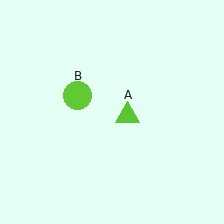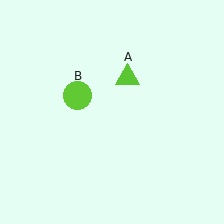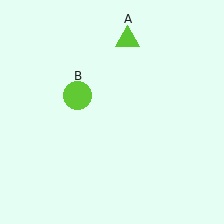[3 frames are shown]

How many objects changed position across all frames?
1 object changed position: lime triangle (object A).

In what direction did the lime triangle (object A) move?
The lime triangle (object A) moved up.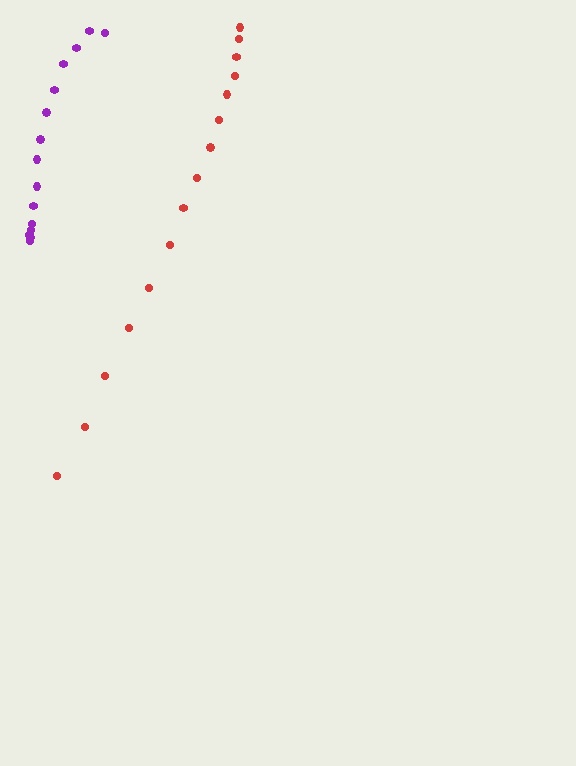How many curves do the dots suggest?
There are 2 distinct paths.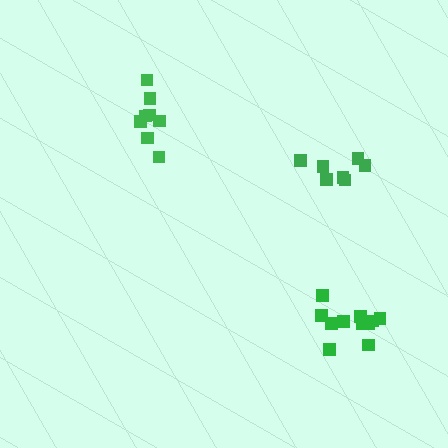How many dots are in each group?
Group 1: 8 dots, Group 2: 7 dots, Group 3: 11 dots (26 total).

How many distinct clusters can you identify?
There are 3 distinct clusters.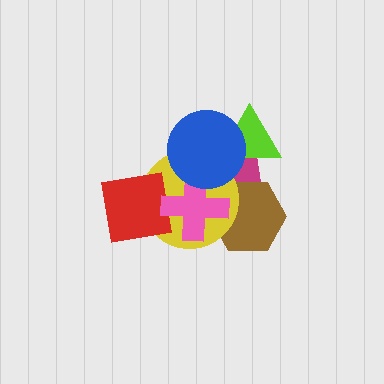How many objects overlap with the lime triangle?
2 objects overlap with the lime triangle.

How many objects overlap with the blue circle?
4 objects overlap with the blue circle.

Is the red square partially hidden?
Yes, it is partially covered by another shape.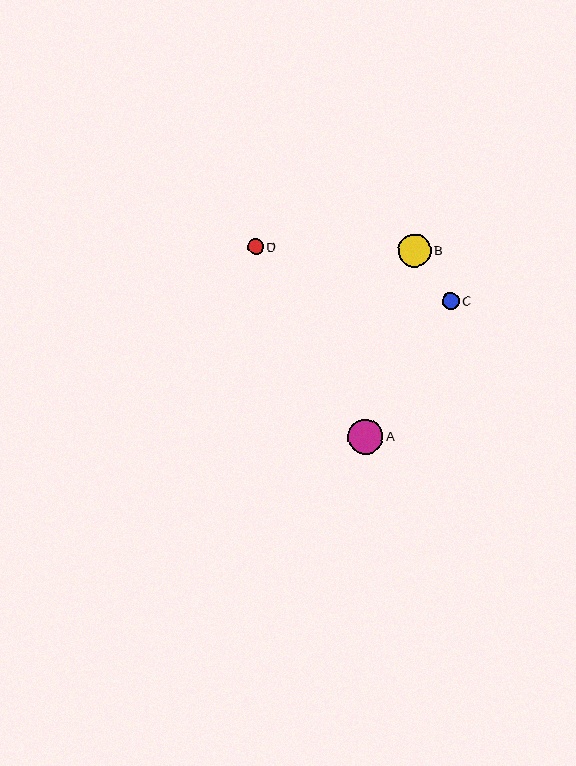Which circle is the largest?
Circle A is the largest with a size of approximately 35 pixels.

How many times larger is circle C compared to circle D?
Circle C is approximately 1.1 times the size of circle D.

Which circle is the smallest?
Circle D is the smallest with a size of approximately 16 pixels.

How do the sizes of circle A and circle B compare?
Circle A and circle B are approximately the same size.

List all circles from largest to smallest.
From largest to smallest: A, B, C, D.